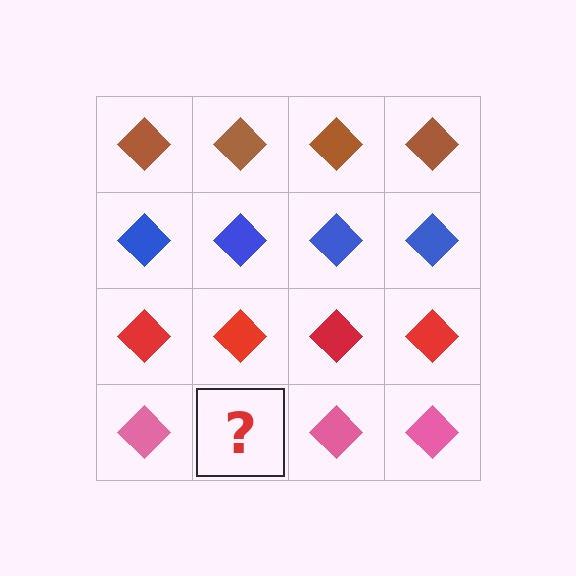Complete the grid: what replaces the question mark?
The question mark should be replaced with a pink diamond.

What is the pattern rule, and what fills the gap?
The rule is that each row has a consistent color. The gap should be filled with a pink diamond.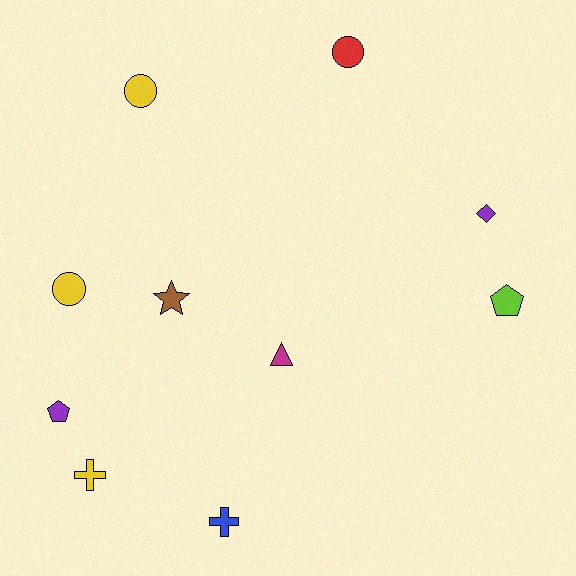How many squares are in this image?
There are no squares.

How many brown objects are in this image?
There is 1 brown object.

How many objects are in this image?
There are 10 objects.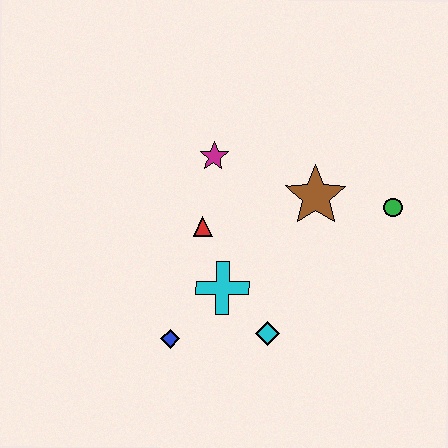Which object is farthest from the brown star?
The blue diamond is farthest from the brown star.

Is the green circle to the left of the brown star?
No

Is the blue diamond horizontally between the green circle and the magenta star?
No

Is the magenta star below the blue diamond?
No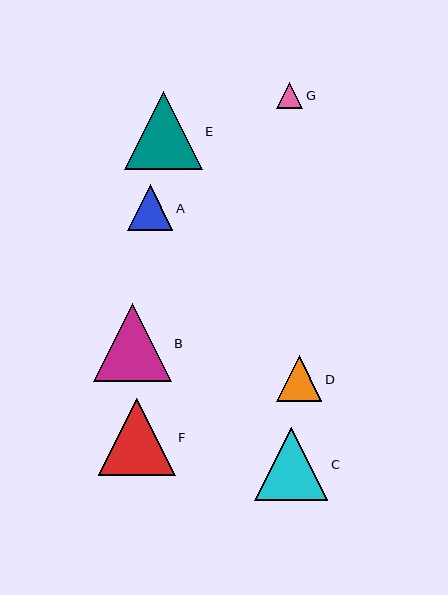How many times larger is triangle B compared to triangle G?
Triangle B is approximately 3.0 times the size of triangle G.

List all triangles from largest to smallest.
From largest to smallest: E, B, F, C, A, D, G.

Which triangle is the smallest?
Triangle G is the smallest with a size of approximately 26 pixels.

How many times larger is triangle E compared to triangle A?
Triangle E is approximately 1.7 times the size of triangle A.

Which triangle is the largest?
Triangle E is the largest with a size of approximately 78 pixels.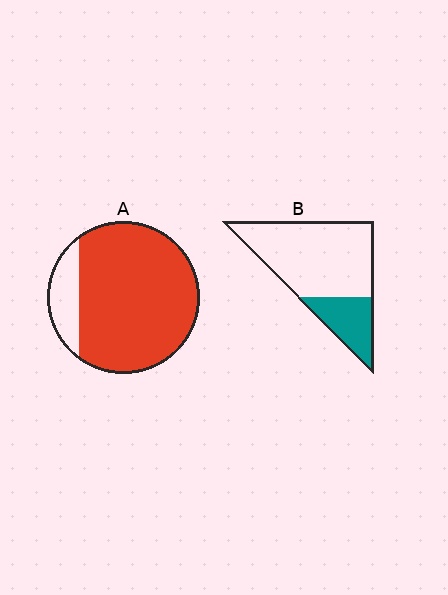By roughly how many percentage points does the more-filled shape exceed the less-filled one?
By roughly 60 percentage points (A over B).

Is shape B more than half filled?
No.